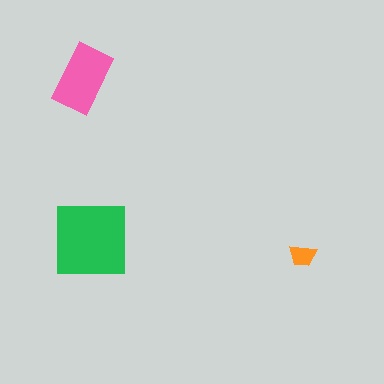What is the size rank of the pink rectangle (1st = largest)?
2nd.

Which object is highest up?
The pink rectangle is topmost.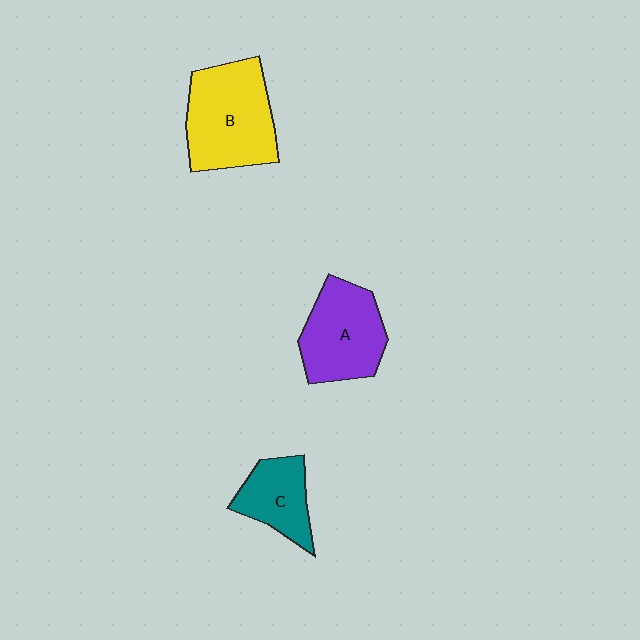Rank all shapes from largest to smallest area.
From largest to smallest: B (yellow), A (purple), C (teal).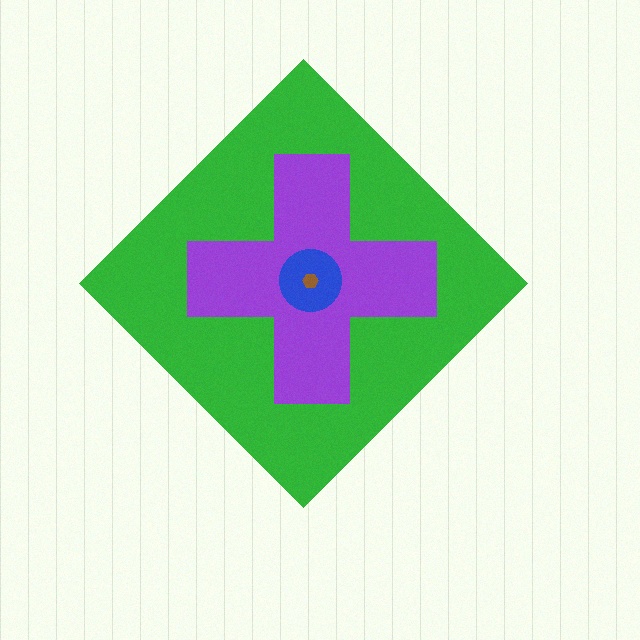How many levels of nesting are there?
4.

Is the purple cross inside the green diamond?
Yes.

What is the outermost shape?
The green diamond.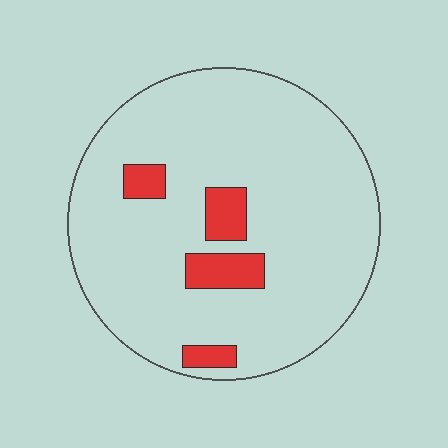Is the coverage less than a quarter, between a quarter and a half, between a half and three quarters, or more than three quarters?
Less than a quarter.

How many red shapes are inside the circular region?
4.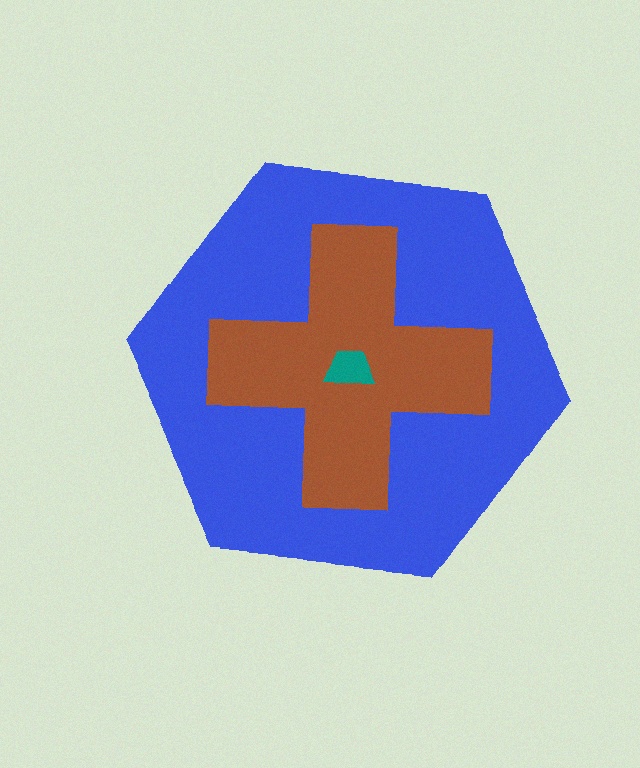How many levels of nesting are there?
3.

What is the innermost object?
The teal trapezoid.